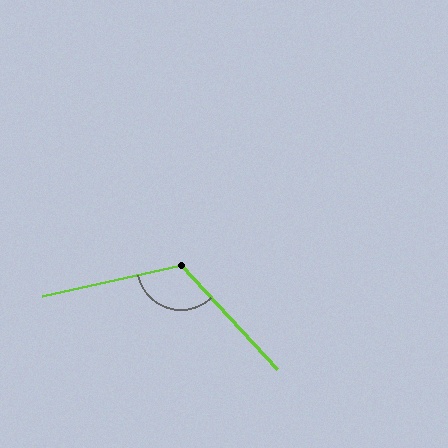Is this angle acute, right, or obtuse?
It is obtuse.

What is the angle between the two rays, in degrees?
Approximately 121 degrees.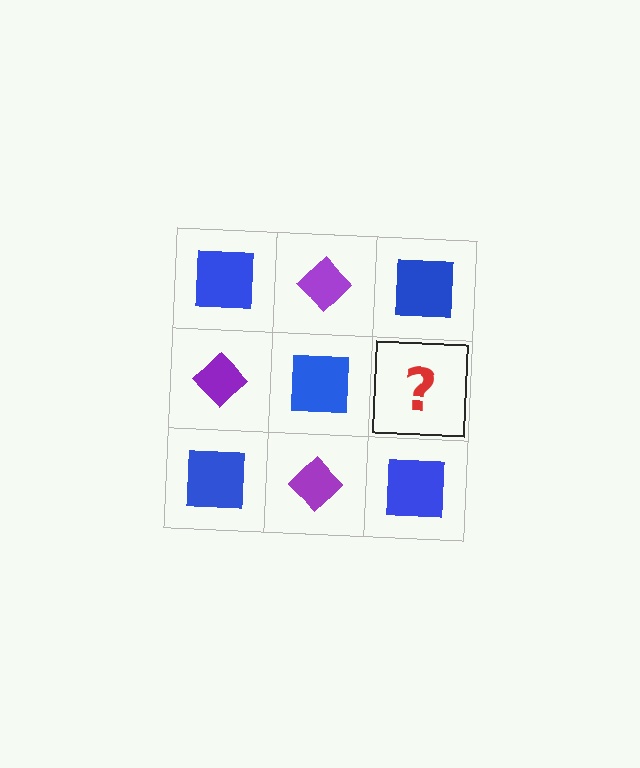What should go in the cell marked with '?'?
The missing cell should contain a purple diamond.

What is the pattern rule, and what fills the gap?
The rule is that it alternates blue square and purple diamond in a checkerboard pattern. The gap should be filled with a purple diamond.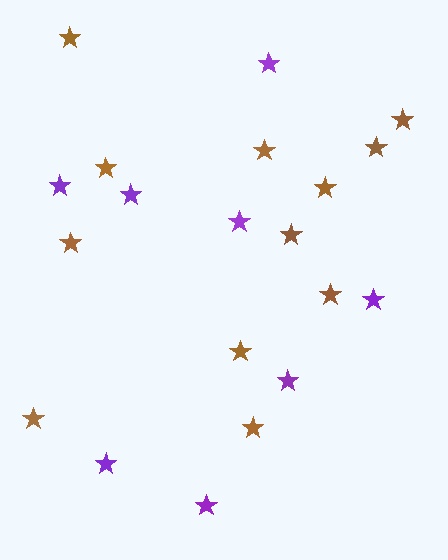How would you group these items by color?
There are 2 groups: one group of brown stars (12) and one group of purple stars (8).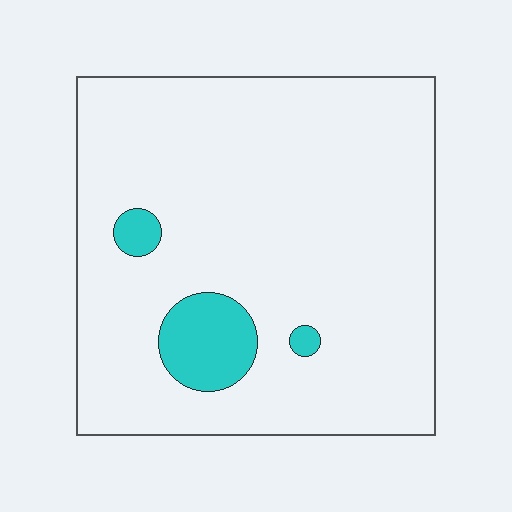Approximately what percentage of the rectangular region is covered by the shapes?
Approximately 10%.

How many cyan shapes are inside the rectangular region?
3.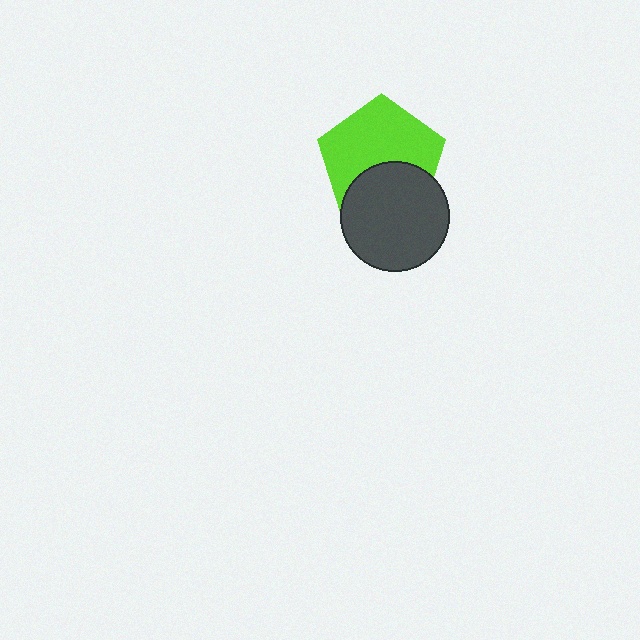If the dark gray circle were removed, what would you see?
You would see the complete lime pentagon.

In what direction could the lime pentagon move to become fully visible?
The lime pentagon could move up. That would shift it out from behind the dark gray circle entirely.